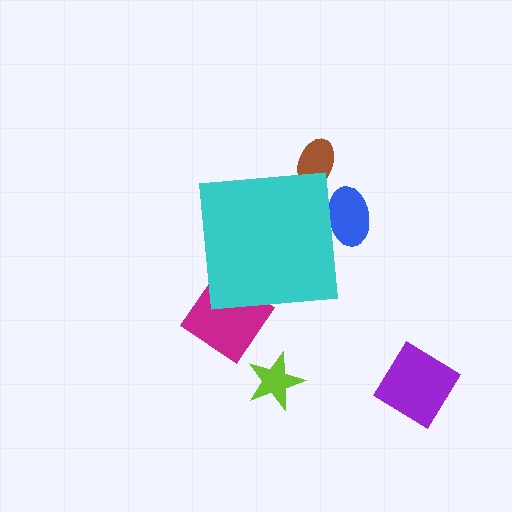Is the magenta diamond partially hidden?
Yes, the magenta diamond is partially hidden behind the cyan square.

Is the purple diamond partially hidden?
No, the purple diamond is fully visible.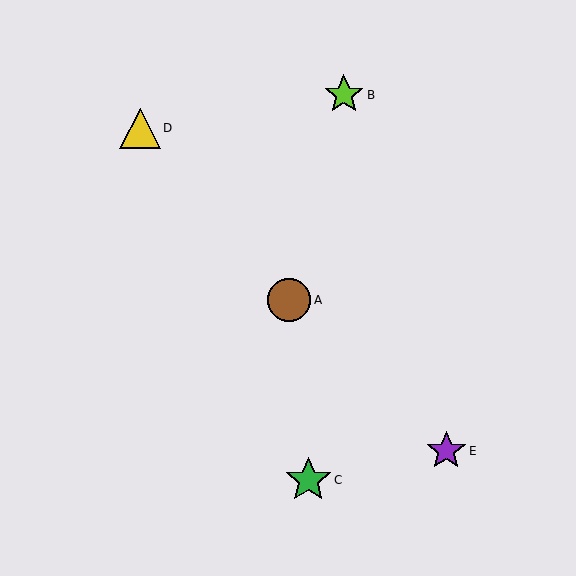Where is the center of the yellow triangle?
The center of the yellow triangle is at (140, 128).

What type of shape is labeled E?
Shape E is a purple star.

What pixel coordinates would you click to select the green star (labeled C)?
Click at (308, 480) to select the green star C.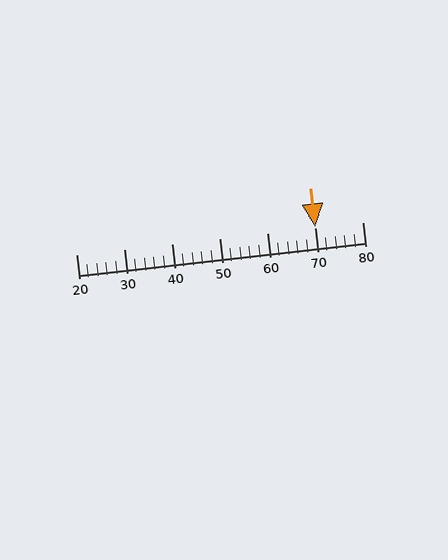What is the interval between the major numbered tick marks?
The major tick marks are spaced 10 units apart.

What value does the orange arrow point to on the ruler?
The orange arrow points to approximately 70.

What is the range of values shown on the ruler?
The ruler shows values from 20 to 80.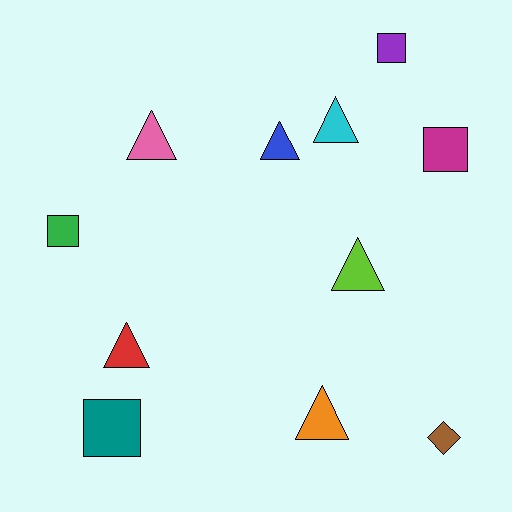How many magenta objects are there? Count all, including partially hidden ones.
There is 1 magenta object.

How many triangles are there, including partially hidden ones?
There are 6 triangles.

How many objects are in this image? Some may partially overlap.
There are 11 objects.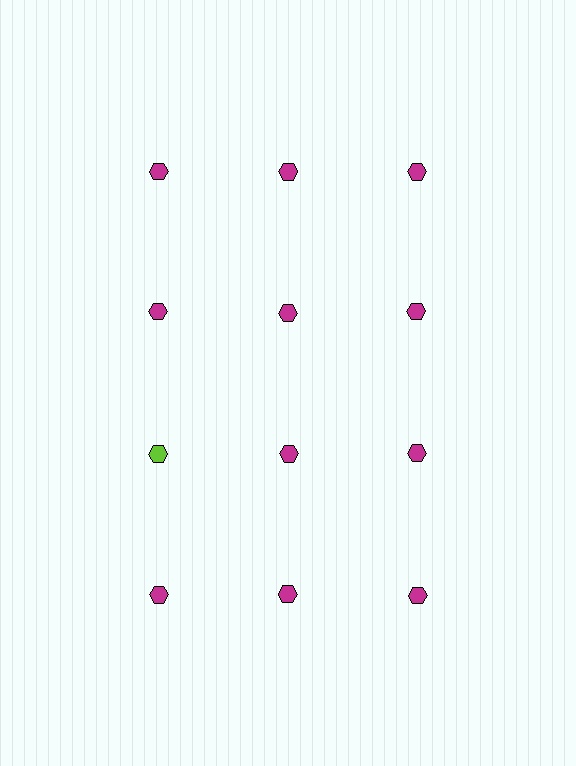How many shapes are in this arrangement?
There are 12 shapes arranged in a grid pattern.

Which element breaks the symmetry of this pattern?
The lime hexagon in the third row, leftmost column breaks the symmetry. All other shapes are magenta hexagons.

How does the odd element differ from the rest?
It has a different color: lime instead of magenta.